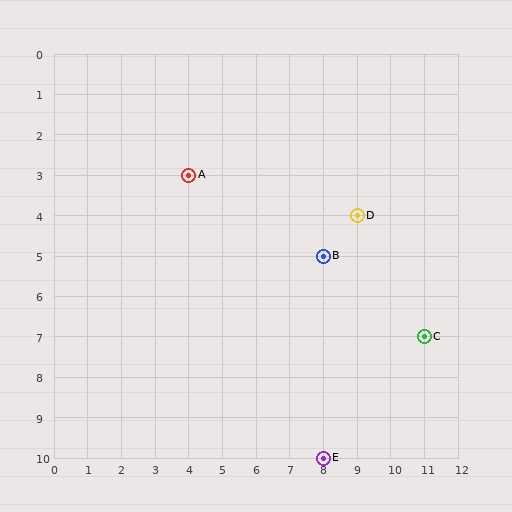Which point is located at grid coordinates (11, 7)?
Point C is at (11, 7).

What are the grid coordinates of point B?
Point B is at grid coordinates (8, 5).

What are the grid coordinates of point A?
Point A is at grid coordinates (4, 3).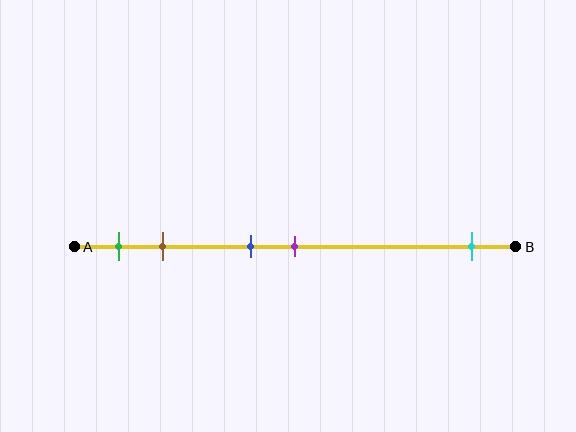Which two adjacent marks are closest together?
The blue and purple marks are the closest adjacent pair.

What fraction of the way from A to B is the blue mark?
The blue mark is approximately 40% (0.4) of the way from A to B.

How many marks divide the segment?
There are 5 marks dividing the segment.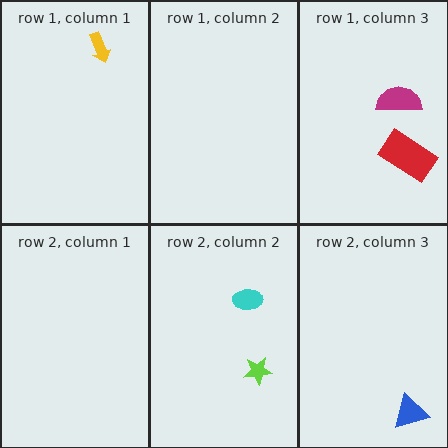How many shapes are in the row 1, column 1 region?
1.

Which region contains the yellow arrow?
The row 1, column 1 region.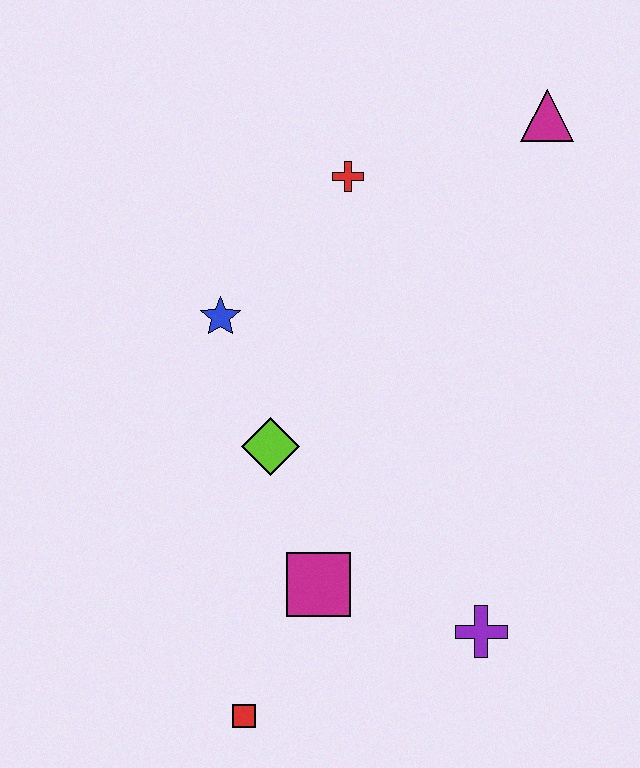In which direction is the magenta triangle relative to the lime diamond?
The magenta triangle is above the lime diamond.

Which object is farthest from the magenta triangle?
The red square is farthest from the magenta triangle.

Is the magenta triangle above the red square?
Yes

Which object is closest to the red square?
The magenta square is closest to the red square.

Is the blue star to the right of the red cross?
No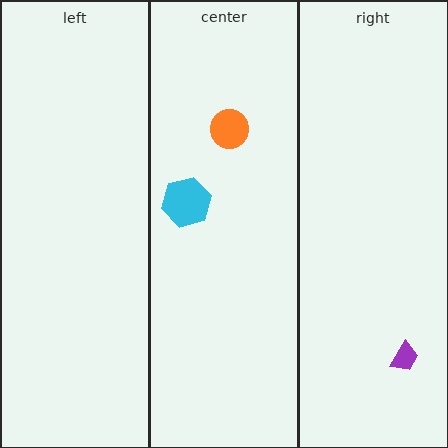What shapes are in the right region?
The purple trapezoid.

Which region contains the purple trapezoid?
The right region.